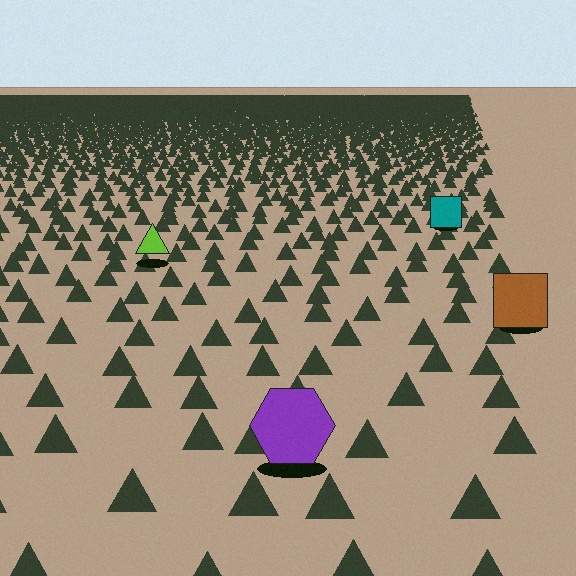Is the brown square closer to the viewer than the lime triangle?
Yes. The brown square is closer — you can tell from the texture gradient: the ground texture is coarser near it.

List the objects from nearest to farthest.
From nearest to farthest: the purple hexagon, the brown square, the lime triangle, the teal square.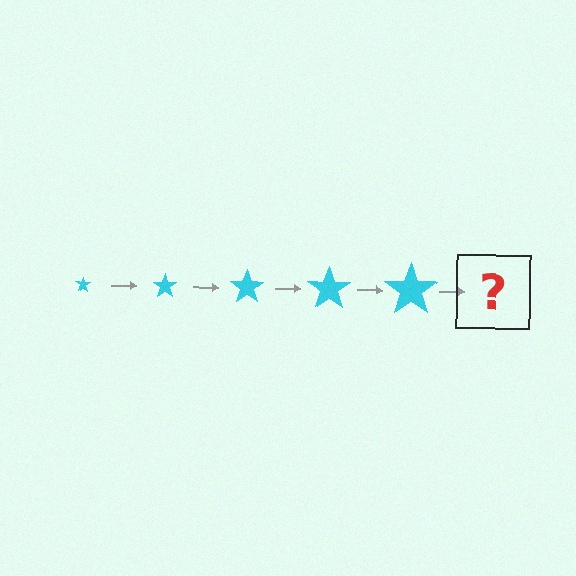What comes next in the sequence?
The next element should be a cyan star, larger than the previous one.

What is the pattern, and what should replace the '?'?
The pattern is that the star gets progressively larger each step. The '?' should be a cyan star, larger than the previous one.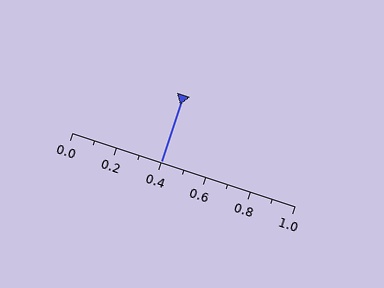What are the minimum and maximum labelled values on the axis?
The axis runs from 0.0 to 1.0.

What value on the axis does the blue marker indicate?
The marker indicates approximately 0.4.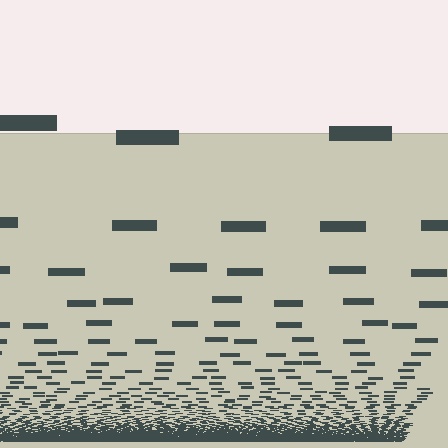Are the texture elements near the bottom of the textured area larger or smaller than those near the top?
Smaller. The gradient is inverted — elements near the bottom are smaller and denser.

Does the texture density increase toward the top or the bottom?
Density increases toward the bottom.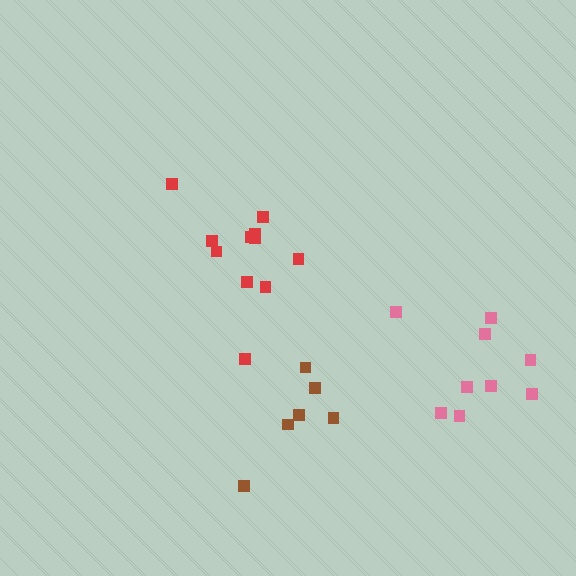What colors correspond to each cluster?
The clusters are colored: brown, red, pink.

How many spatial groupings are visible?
There are 3 spatial groupings.